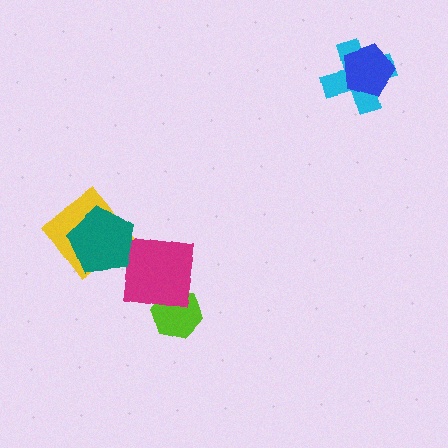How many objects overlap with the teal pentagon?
2 objects overlap with the teal pentagon.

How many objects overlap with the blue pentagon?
1 object overlaps with the blue pentagon.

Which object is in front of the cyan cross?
The blue pentagon is in front of the cyan cross.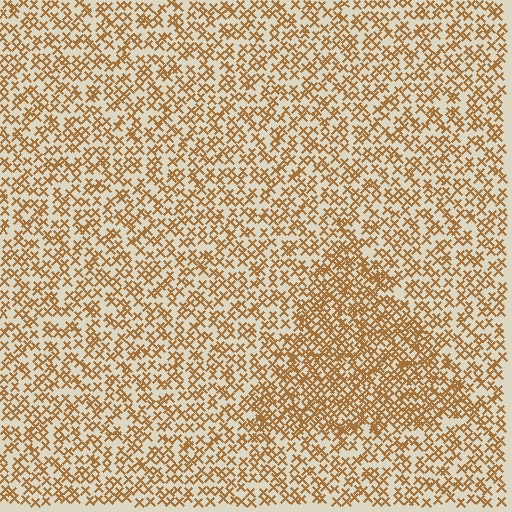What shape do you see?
I see a triangle.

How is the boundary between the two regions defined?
The boundary is defined by a change in element density (approximately 1.8x ratio). All elements are the same color, size, and shape.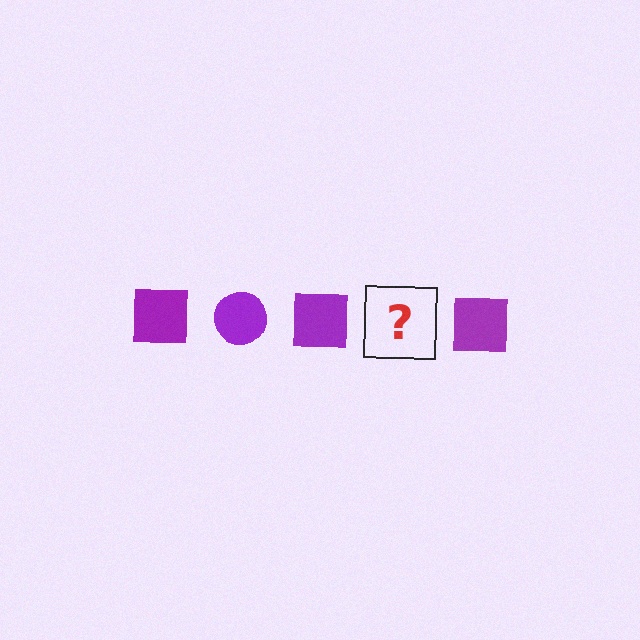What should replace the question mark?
The question mark should be replaced with a purple circle.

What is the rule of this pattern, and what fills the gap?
The rule is that the pattern cycles through square, circle shapes in purple. The gap should be filled with a purple circle.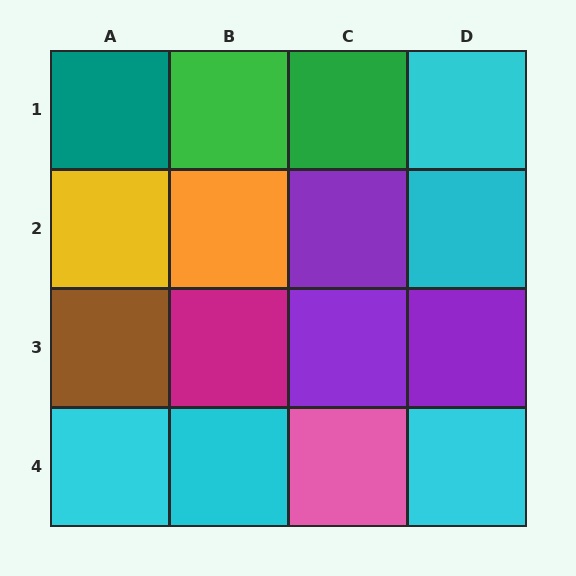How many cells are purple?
3 cells are purple.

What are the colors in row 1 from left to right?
Teal, green, green, cyan.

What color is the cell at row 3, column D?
Purple.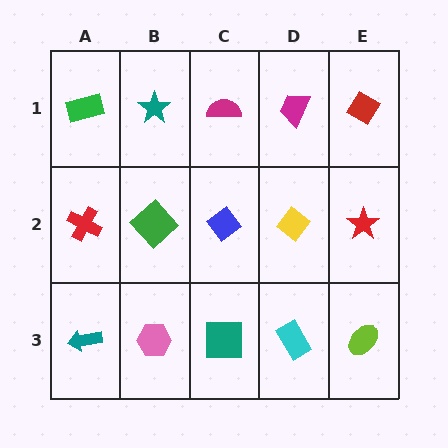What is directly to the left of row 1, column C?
A teal star.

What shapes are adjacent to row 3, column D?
A yellow diamond (row 2, column D), a teal square (row 3, column C), a lime ellipse (row 3, column E).